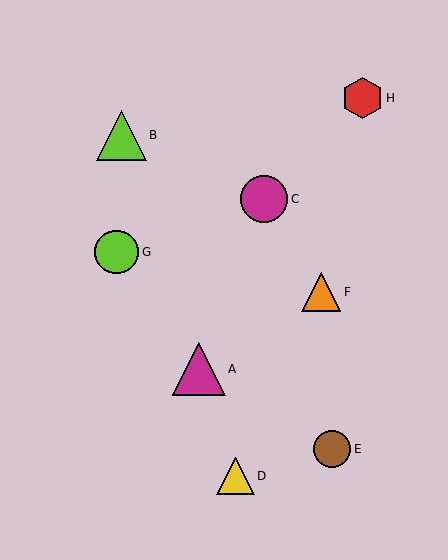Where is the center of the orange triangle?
The center of the orange triangle is at (321, 292).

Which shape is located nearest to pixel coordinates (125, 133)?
The lime triangle (labeled B) at (121, 135) is nearest to that location.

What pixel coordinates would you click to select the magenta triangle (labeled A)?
Click at (199, 369) to select the magenta triangle A.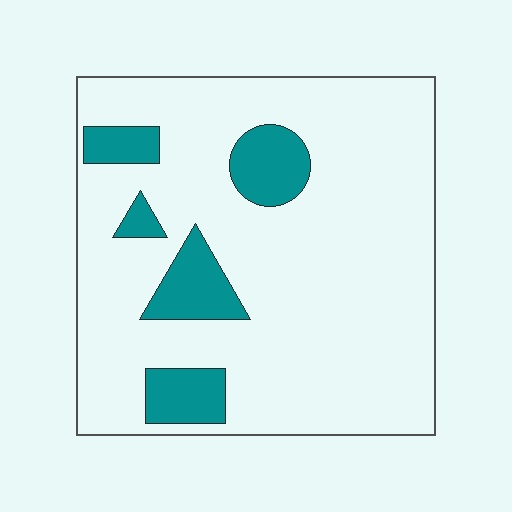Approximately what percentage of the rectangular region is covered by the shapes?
Approximately 15%.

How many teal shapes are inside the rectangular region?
5.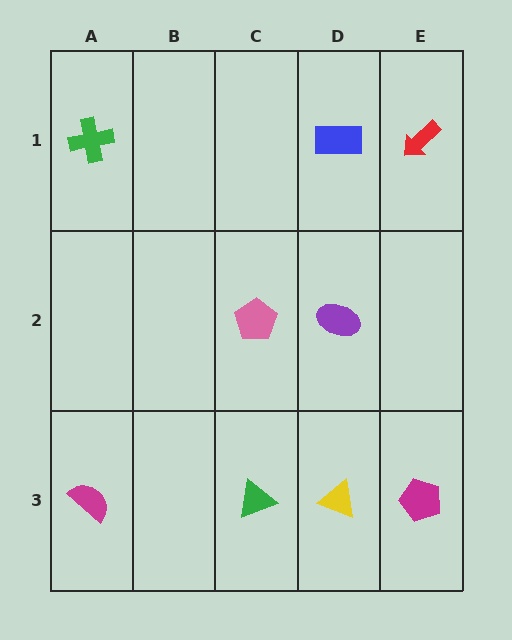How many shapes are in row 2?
2 shapes.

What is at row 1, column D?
A blue rectangle.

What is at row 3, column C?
A green triangle.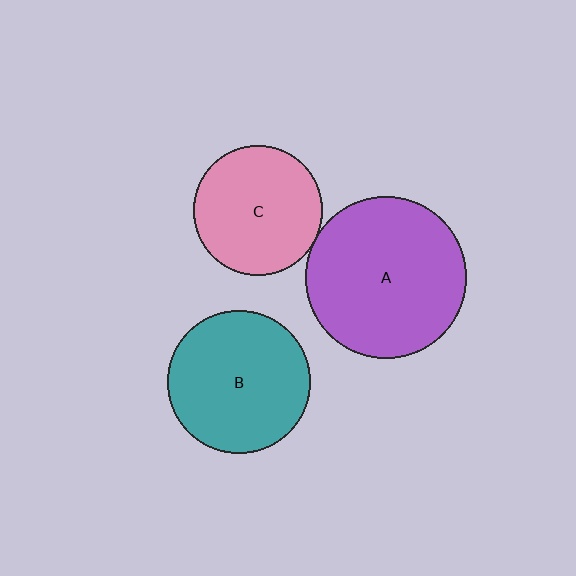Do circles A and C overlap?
Yes.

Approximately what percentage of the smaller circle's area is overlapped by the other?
Approximately 5%.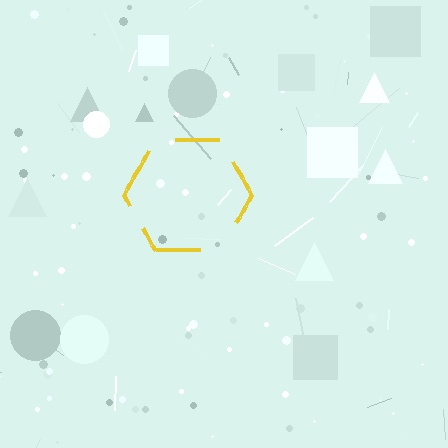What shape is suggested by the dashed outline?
The dashed outline suggests a hexagon.